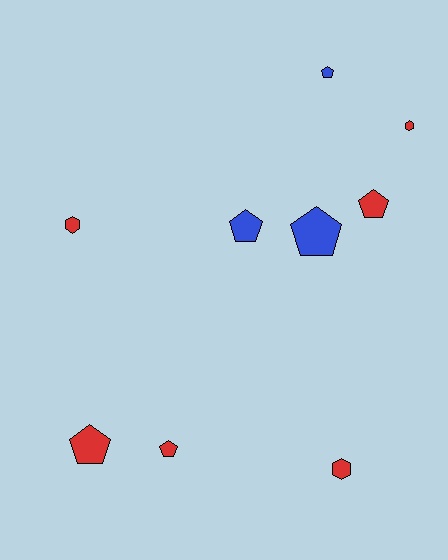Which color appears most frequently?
Red, with 6 objects.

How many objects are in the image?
There are 9 objects.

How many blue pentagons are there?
There are 3 blue pentagons.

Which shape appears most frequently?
Pentagon, with 6 objects.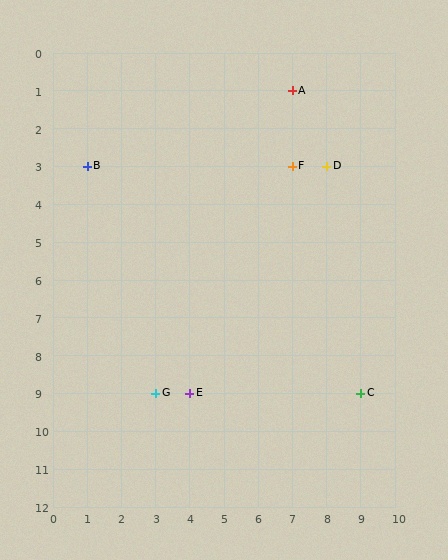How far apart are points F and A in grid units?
Points F and A are 2 rows apart.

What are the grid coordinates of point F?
Point F is at grid coordinates (7, 3).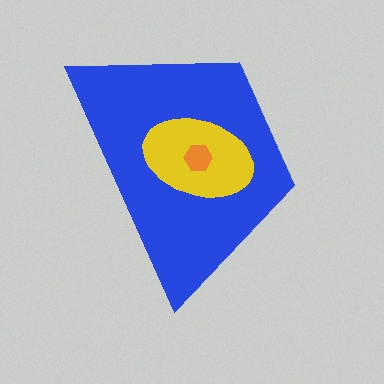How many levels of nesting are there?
3.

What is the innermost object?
The orange hexagon.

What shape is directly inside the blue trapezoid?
The yellow ellipse.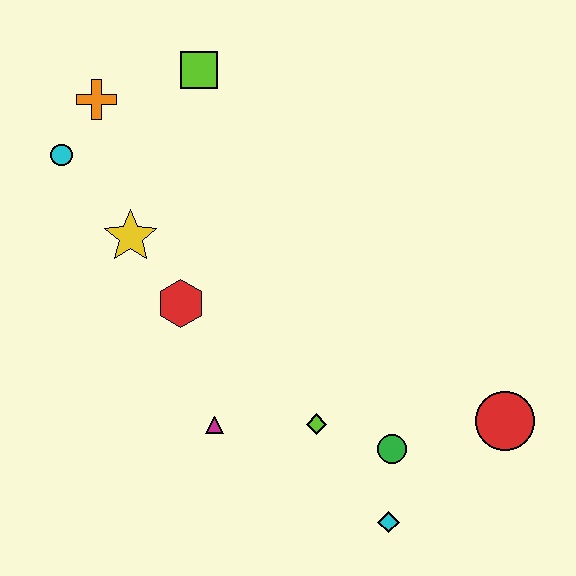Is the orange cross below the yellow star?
No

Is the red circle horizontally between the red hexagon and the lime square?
No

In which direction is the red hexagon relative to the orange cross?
The red hexagon is below the orange cross.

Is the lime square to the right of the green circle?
No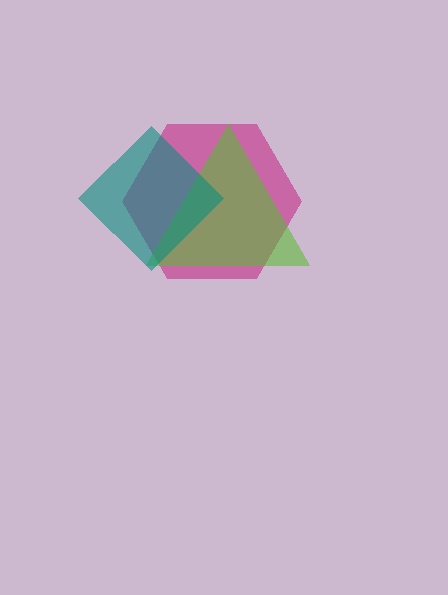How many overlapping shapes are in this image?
There are 3 overlapping shapes in the image.